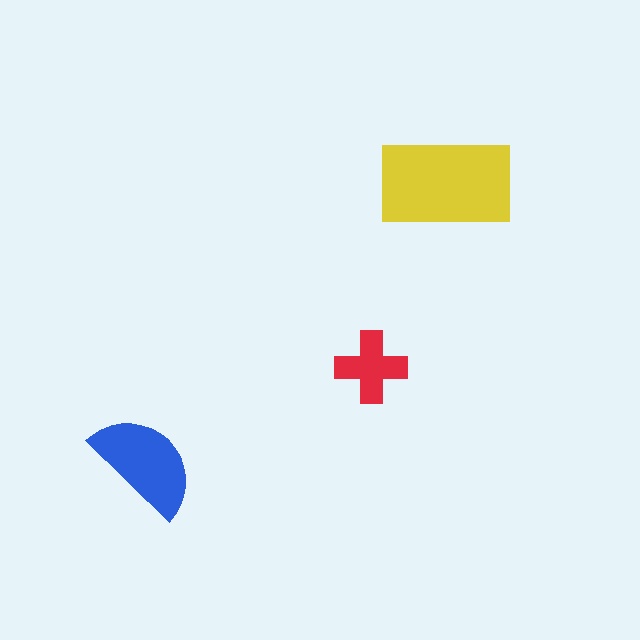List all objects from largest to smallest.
The yellow rectangle, the blue semicircle, the red cross.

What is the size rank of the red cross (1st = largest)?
3rd.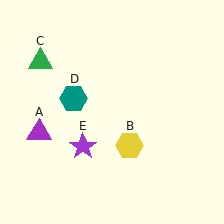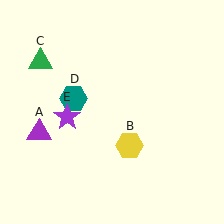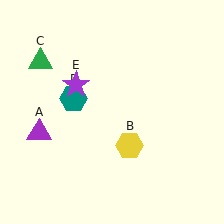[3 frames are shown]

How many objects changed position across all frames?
1 object changed position: purple star (object E).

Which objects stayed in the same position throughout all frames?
Purple triangle (object A) and yellow hexagon (object B) and green triangle (object C) and teal hexagon (object D) remained stationary.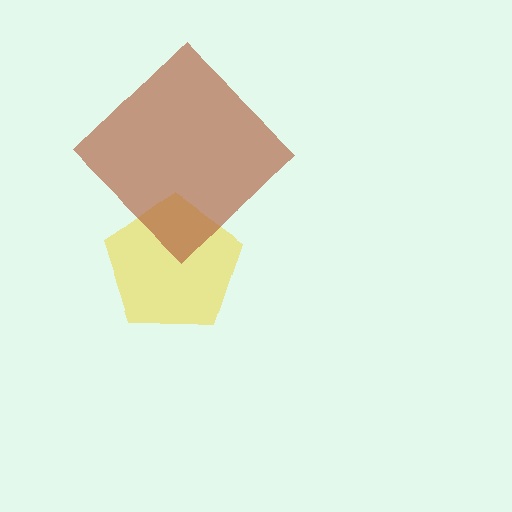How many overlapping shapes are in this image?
There are 2 overlapping shapes in the image.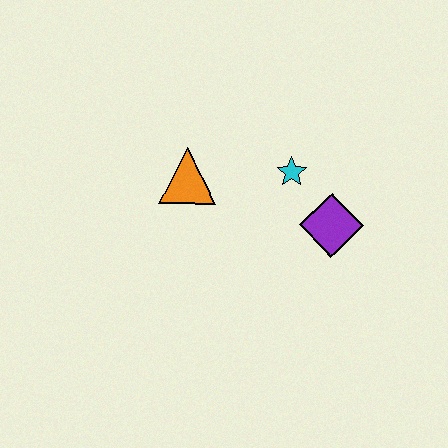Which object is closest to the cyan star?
The purple diamond is closest to the cyan star.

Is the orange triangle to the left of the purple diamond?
Yes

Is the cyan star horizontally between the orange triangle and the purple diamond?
Yes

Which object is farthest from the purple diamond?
The orange triangle is farthest from the purple diamond.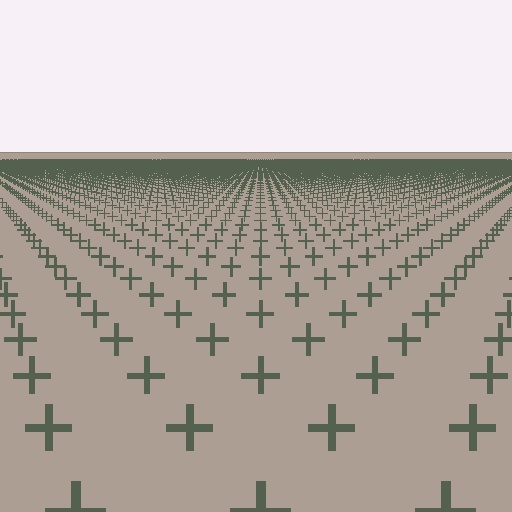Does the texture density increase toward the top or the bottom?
Density increases toward the top.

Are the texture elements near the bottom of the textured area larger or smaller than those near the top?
Larger. Near the bottom, elements are closer to the viewer and appear at a bigger on-screen size.